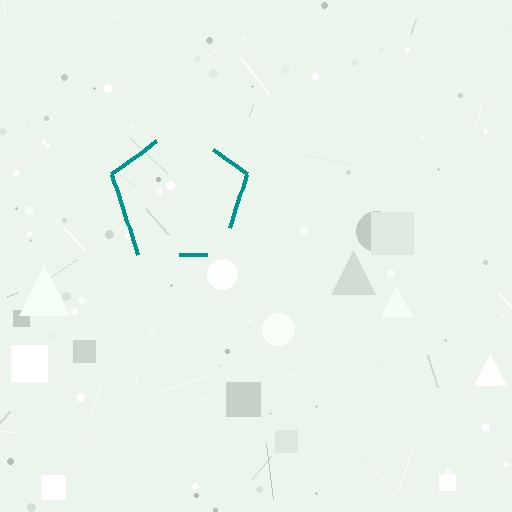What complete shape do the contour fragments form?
The contour fragments form a pentagon.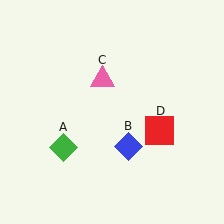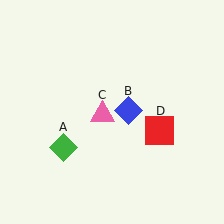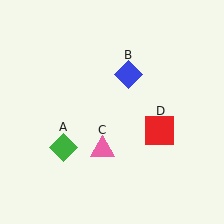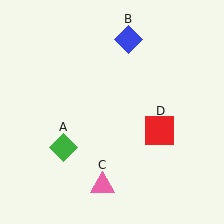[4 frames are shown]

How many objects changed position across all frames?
2 objects changed position: blue diamond (object B), pink triangle (object C).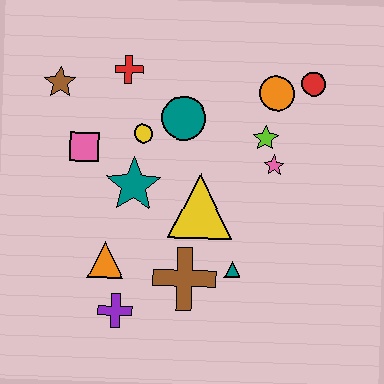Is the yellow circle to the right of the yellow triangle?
No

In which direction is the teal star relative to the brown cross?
The teal star is above the brown cross.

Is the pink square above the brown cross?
Yes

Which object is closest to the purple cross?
The orange triangle is closest to the purple cross.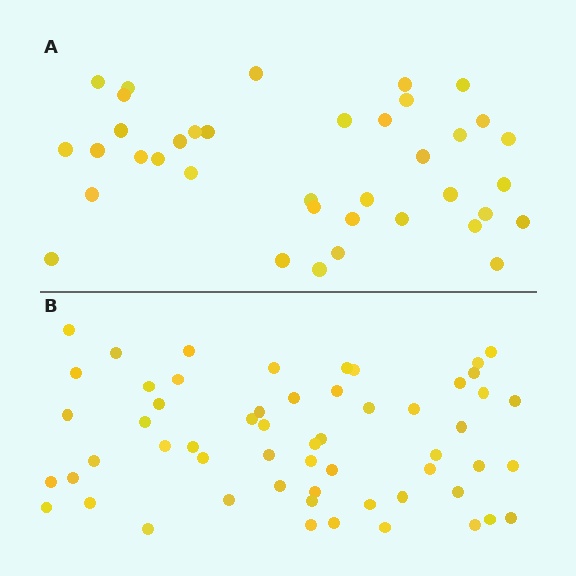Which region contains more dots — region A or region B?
Region B (the bottom region) has more dots.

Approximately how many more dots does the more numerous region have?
Region B has approximately 20 more dots than region A.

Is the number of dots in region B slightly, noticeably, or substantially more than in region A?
Region B has substantially more. The ratio is roughly 1.5 to 1.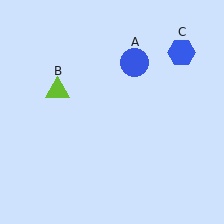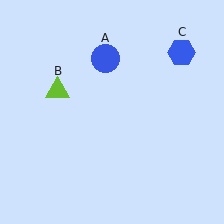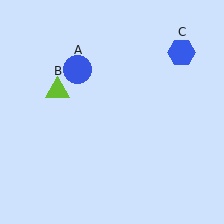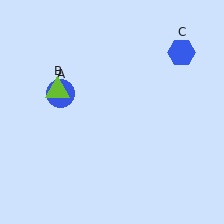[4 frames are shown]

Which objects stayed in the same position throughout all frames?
Lime triangle (object B) and blue hexagon (object C) remained stationary.